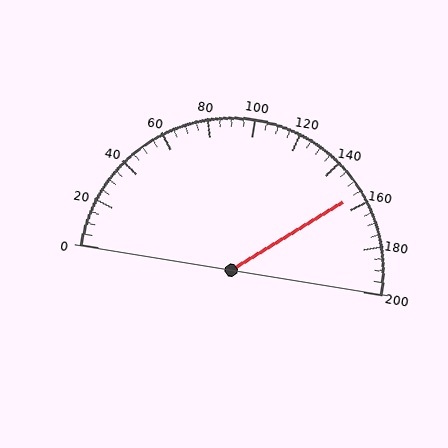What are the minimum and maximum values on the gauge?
The gauge ranges from 0 to 200.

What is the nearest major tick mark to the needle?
The nearest major tick mark is 160.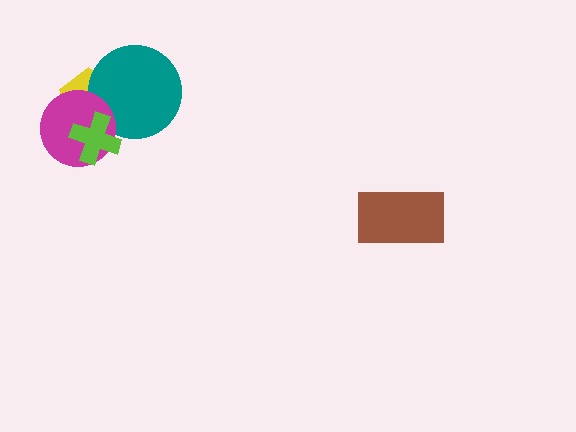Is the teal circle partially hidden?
Yes, it is partially covered by another shape.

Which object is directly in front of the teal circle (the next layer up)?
The magenta circle is directly in front of the teal circle.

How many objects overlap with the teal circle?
3 objects overlap with the teal circle.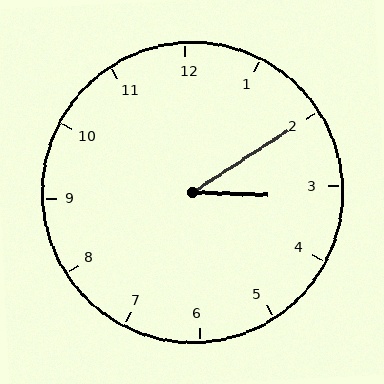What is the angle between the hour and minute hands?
Approximately 35 degrees.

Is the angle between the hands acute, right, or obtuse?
It is acute.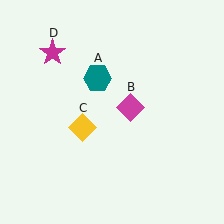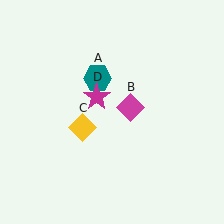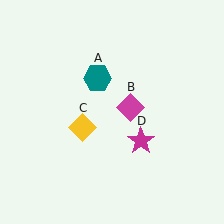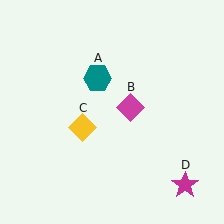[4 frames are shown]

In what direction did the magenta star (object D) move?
The magenta star (object D) moved down and to the right.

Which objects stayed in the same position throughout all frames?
Teal hexagon (object A) and magenta diamond (object B) and yellow diamond (object C) remained stationary.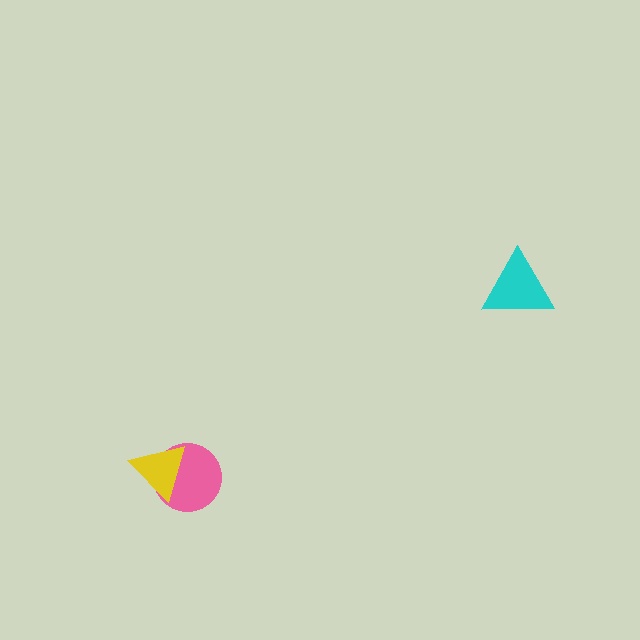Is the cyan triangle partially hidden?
No, no other shape covers it.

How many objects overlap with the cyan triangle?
0 objects overlap with the cyan triangle.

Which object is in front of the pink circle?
The yellow triangle is in front of the pink circle.